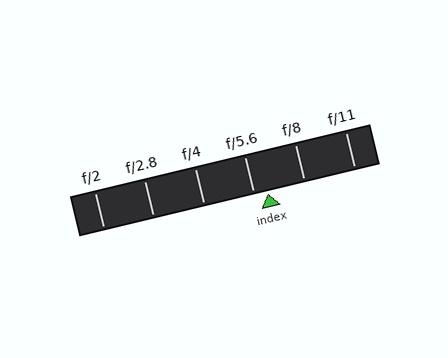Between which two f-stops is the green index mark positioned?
The index mark is between f/5.6 and f/8.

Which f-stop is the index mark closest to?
The index mark is closest to f/5.6.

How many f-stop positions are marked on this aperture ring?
There are 6 f-stop positions marked.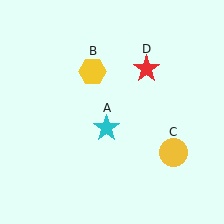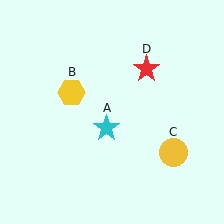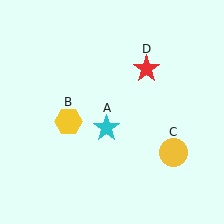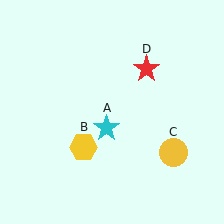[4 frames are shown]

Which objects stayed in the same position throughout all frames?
Cyan star (object A) and yellow circle (object C) and red star (object D) remained stationary.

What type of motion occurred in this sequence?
The yellow hexagon (object B) rotated counterclockwise around the center of the scene.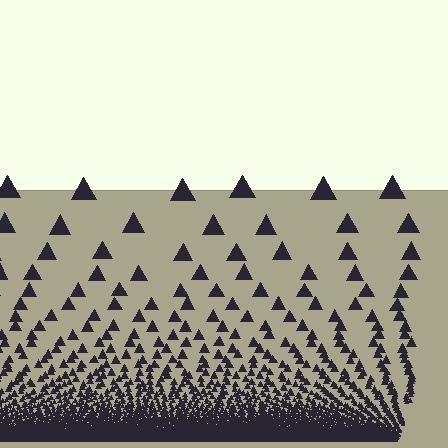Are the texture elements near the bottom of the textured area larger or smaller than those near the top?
Smaller. The gradient is inverted — elements near the bottom are smaller and denser.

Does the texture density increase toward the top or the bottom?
Density increases toward the bottom.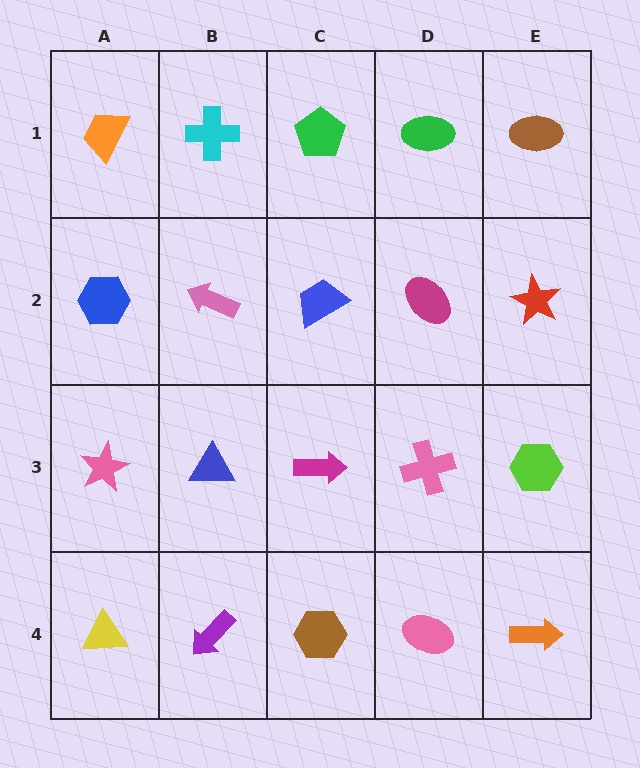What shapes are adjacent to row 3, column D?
A magenta ellipse (row 2, column D), a pink ellipse (row 4, column D), a magenta arrow (row 3, column C), a lime hexagon (row 3, column E).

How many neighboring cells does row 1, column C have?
3.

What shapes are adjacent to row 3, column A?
A blue hexagon (row 2, column A), a yellow triangle (row 4, column A), a blue triangle (row 3, column B).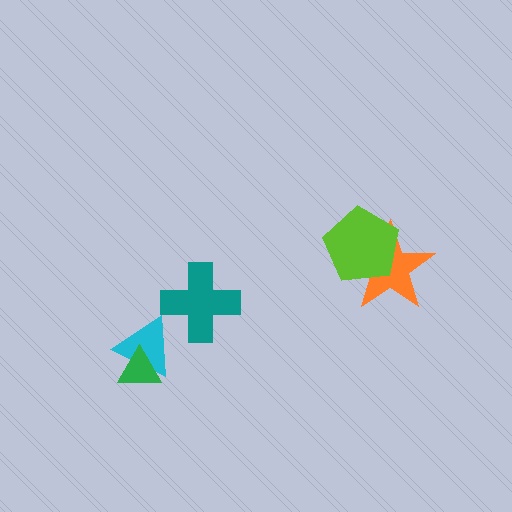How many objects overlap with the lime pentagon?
1 object overlaps with the lime pentagon.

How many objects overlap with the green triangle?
1 object overlaps with the green triangle.